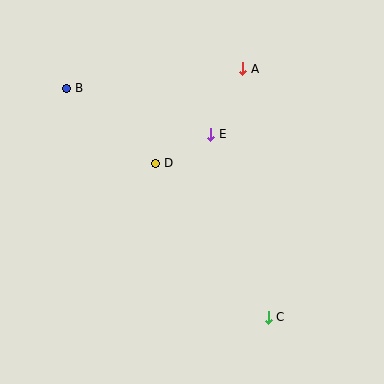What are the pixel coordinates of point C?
Point C is at (268, 317).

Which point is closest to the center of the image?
Point D at (156, 163) is closest to the center.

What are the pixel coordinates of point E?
Point E is at (211, 134).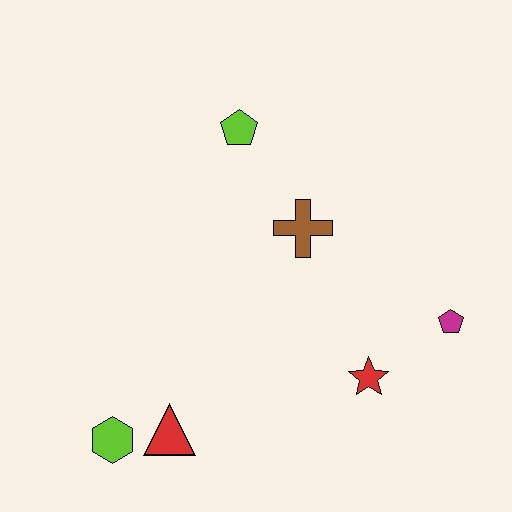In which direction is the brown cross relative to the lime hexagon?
The brown cross is above the lime hexagon.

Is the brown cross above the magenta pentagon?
Yes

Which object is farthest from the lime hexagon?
The magenta pentagon is farthest from the lime hexagon.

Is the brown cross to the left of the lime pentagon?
No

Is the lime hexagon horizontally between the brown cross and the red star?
No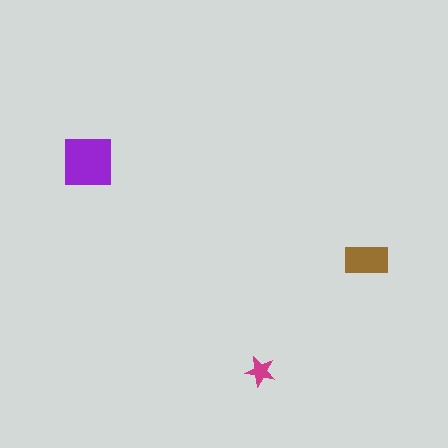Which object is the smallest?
The magenta star.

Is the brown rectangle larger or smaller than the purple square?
Smaller.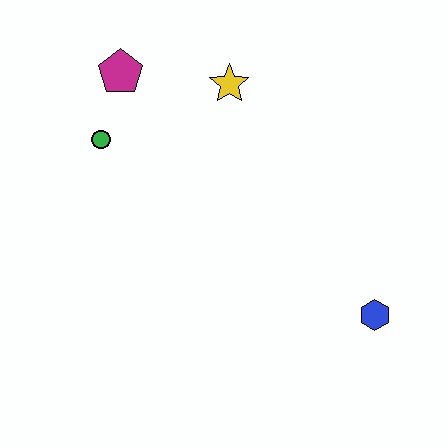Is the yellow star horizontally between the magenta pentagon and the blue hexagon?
Yes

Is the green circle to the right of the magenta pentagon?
No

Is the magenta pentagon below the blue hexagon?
No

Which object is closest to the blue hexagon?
The yellow star is closest to the blue hexagon.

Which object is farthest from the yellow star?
The blue hexagon is farthest from the yellow star.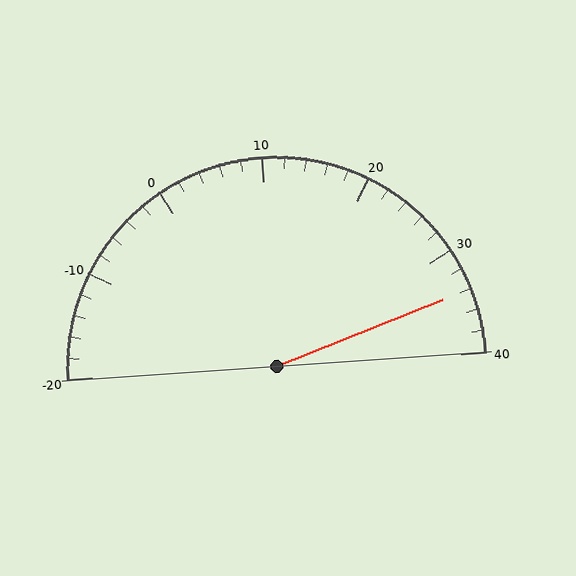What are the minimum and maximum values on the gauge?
The gauge ranges from -20 to 40.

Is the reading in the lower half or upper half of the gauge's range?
The reading is in the upper half of the range (-20 to 40).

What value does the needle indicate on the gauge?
The needle indicates approximately 34.